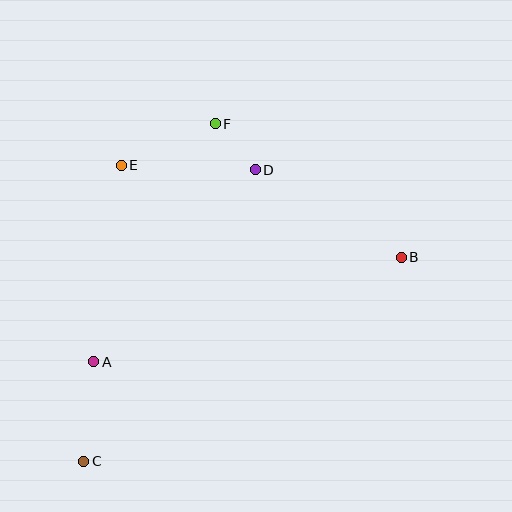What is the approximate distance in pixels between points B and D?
The distance between B and D is approximately 170 pixels.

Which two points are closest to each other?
Points D and F are closest to each other.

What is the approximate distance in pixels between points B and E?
The distance between B and E is approximately 295 pixels.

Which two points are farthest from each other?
Points B and C are farthest from each other.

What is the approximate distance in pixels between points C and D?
The distance between C and D is approximately 338 pixels.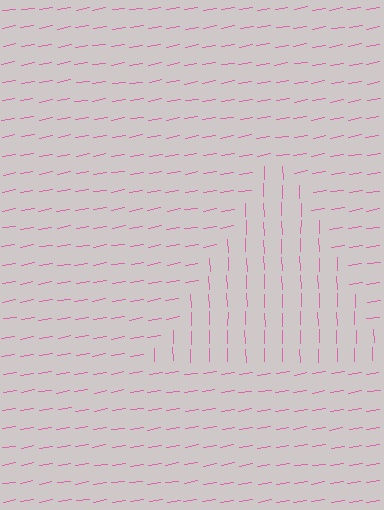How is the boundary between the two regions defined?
The boundary is defined purely by a change in line orientation (approximately 82 degrees difference). All lines are the same color and thickness.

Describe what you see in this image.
The image is filled with small pink line segments. A triangle region in the image has lines oriented differently from the surrounding lines, creating a visible texture boundary.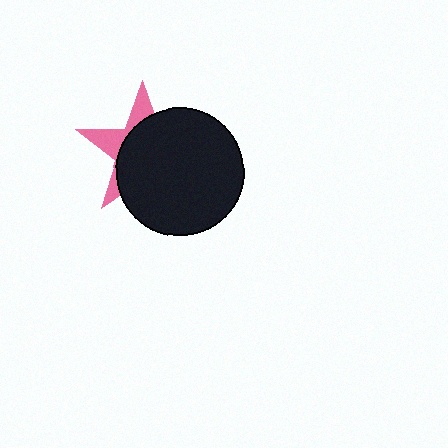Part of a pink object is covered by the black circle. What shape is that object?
It is a star.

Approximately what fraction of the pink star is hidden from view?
Roughly 70% of the pink star is hidden behind the black circle.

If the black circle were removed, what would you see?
You would see the complete pink star.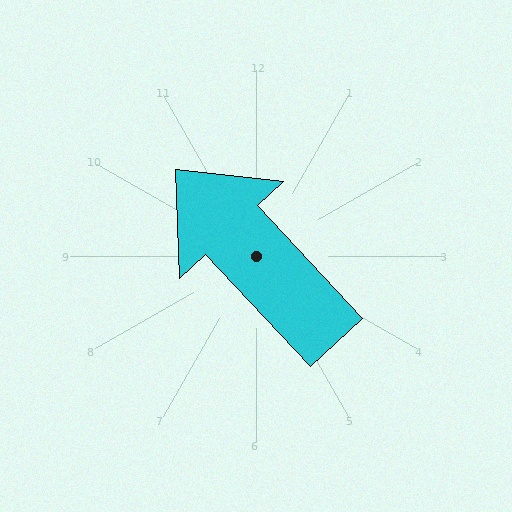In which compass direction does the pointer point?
Northwest.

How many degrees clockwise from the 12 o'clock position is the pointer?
Approximately 317 degrees.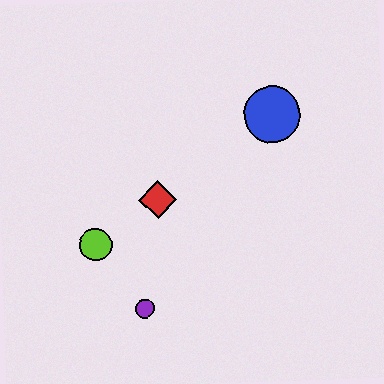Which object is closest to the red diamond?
The lime circle is closest to the red diamond.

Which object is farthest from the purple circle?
The blue circle is farthest from the purple circle.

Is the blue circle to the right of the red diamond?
Yes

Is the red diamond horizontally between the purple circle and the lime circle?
No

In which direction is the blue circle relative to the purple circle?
The blue circle is above the purple circle.